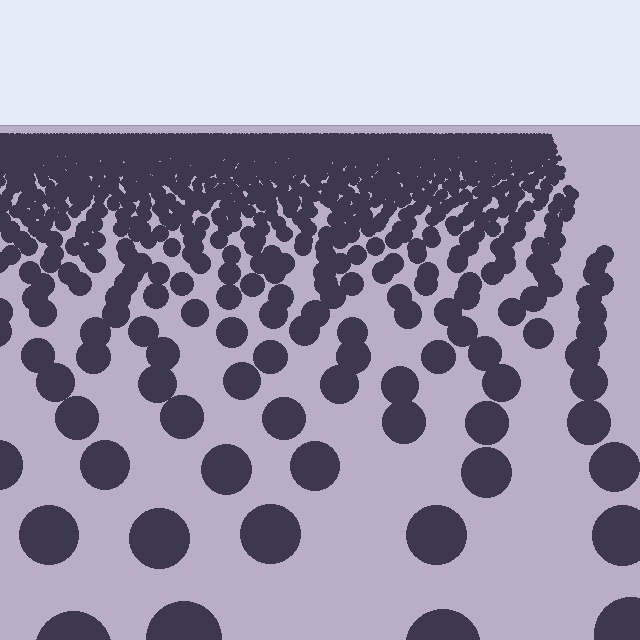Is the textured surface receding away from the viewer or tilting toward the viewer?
The surface is receding away from the viewer. Texture elements get smaller and denser toward the top.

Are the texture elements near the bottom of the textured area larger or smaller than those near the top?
Larger. Near the bottom, elements are closer to the viewer and appear at a bigger on-screen size.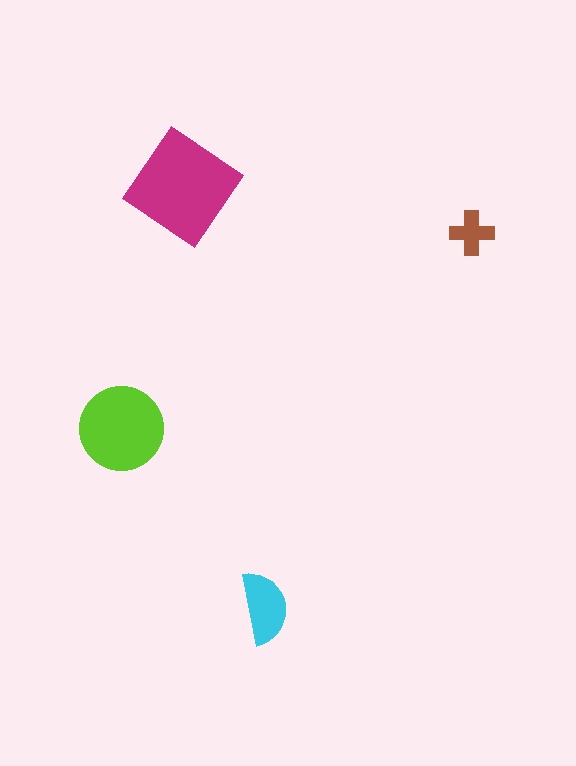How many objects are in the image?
There are 4 objects in the image.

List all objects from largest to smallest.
The magenta diamond, the lime circle, the cyan semicircle, the brown cross.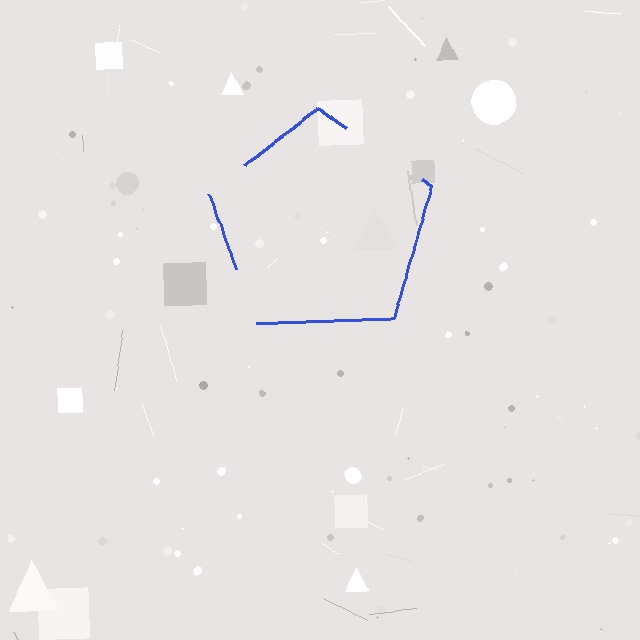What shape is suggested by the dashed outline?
The dashed outline suggests a pentagon.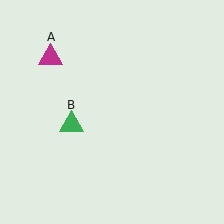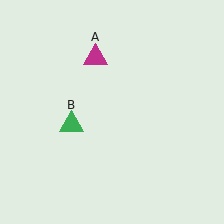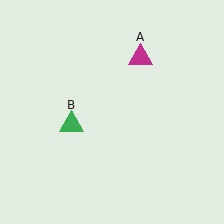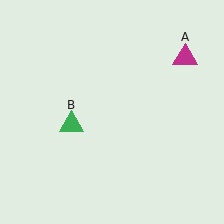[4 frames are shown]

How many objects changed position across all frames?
1 object changed position: magenta triangle (object A).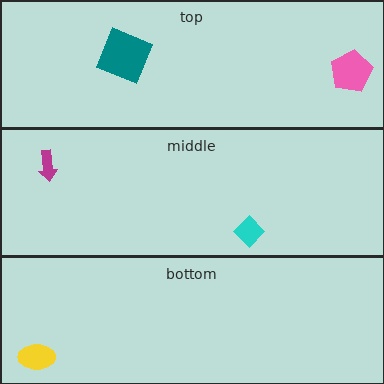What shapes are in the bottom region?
The yellow ellipse.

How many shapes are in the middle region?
2.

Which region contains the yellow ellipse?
The bottom region.